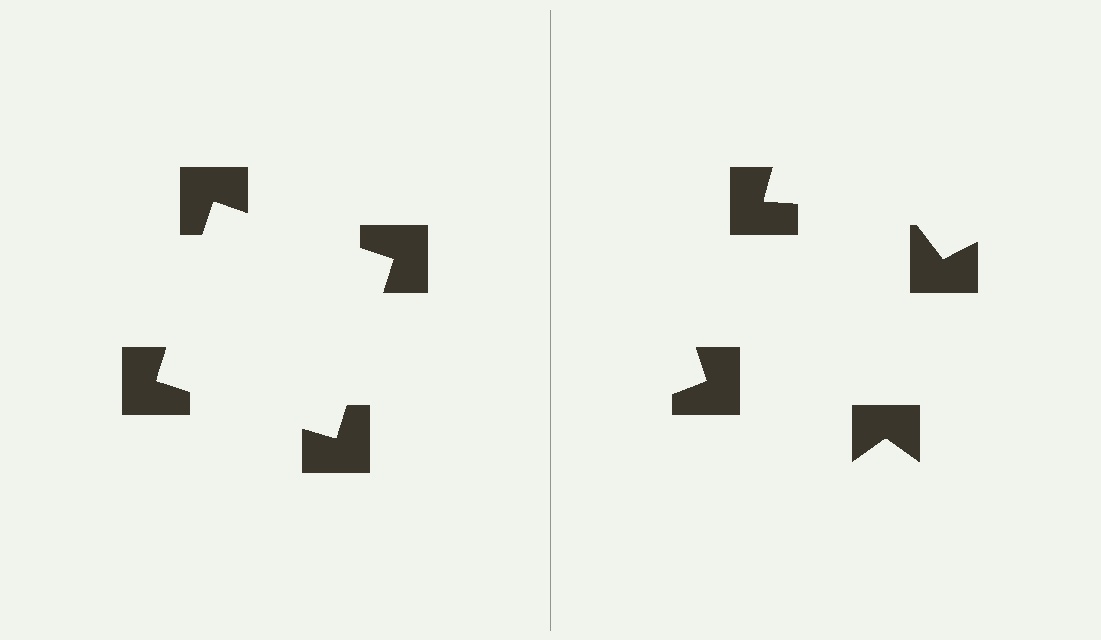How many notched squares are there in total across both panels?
8 — 4 on each side.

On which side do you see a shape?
An illusory square appears on the left side. On the right side the wedge cuts are rotated, so no coherent shape forms.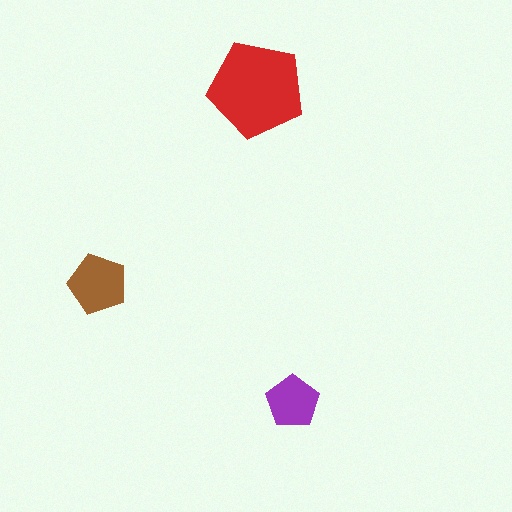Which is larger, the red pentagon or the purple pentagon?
The red one.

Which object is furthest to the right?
The purple pentagon is rightmost.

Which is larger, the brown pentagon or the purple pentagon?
The brown one.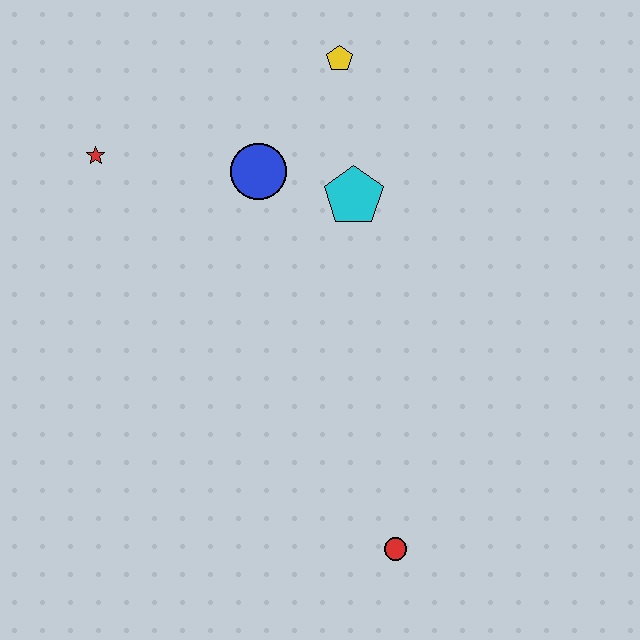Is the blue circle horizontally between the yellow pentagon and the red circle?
No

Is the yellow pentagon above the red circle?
Yes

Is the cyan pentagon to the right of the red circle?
No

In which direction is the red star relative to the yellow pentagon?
The red star is to the left of the yellow pentagon.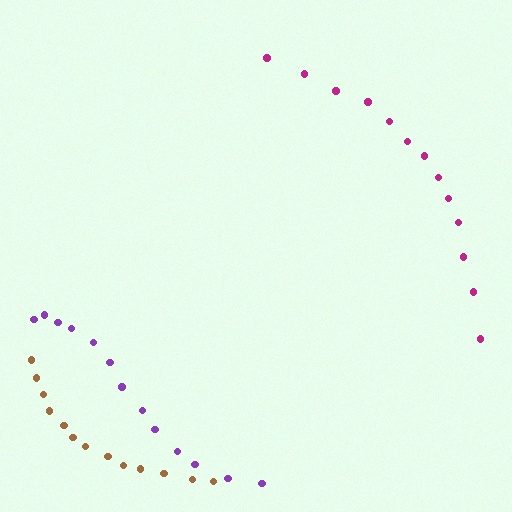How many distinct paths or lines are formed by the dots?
There are 3 distinct paths.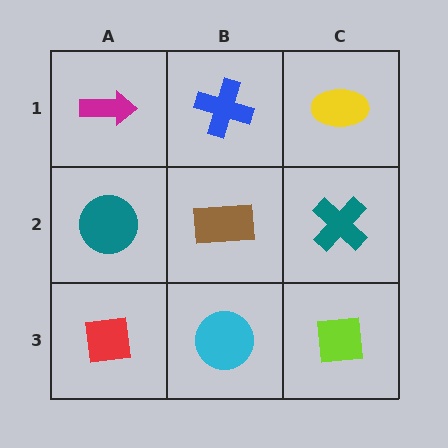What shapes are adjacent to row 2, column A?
A magenta arrow (row 1, column A), a red square (row 3, column A), a brown rectangle (row 2, column B).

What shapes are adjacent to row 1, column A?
A teal circle (row 2, column A), a blue cross (row 1, column B).